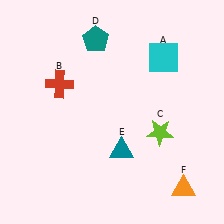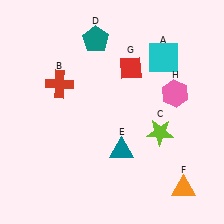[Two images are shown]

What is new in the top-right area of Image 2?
A red diamond (G) was added in the top-right area of Image 2.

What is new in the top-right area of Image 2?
A pink hexagon (H) was added in the top-right area of Image 2.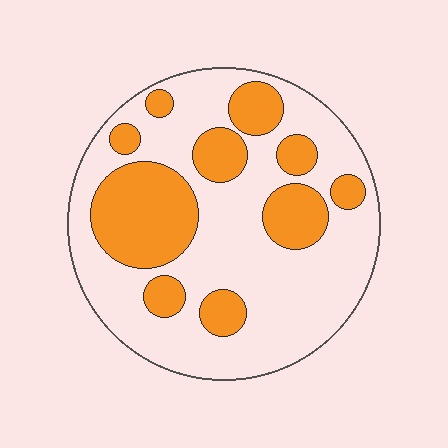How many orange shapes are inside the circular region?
10.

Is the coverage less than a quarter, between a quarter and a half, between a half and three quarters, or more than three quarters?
Between a quarter and a half.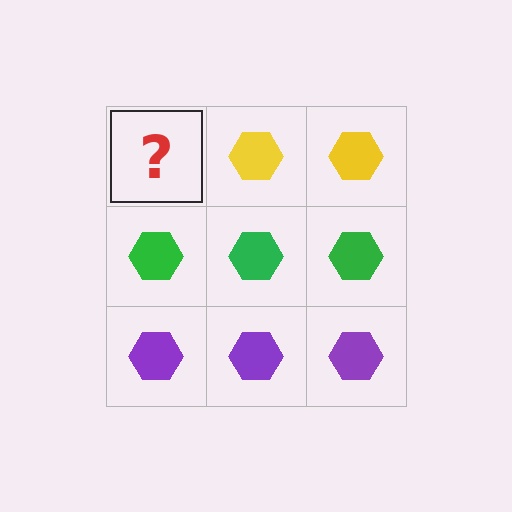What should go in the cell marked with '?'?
The missing cell should contain a yellow hexagon.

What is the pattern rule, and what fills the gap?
The rule is that each row has a consistent color. The gap should be filled with a yellow hexagon.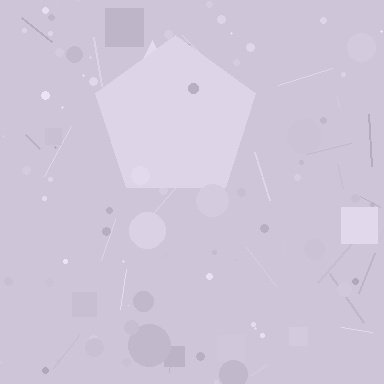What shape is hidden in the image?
A pentagon is hidden in the image.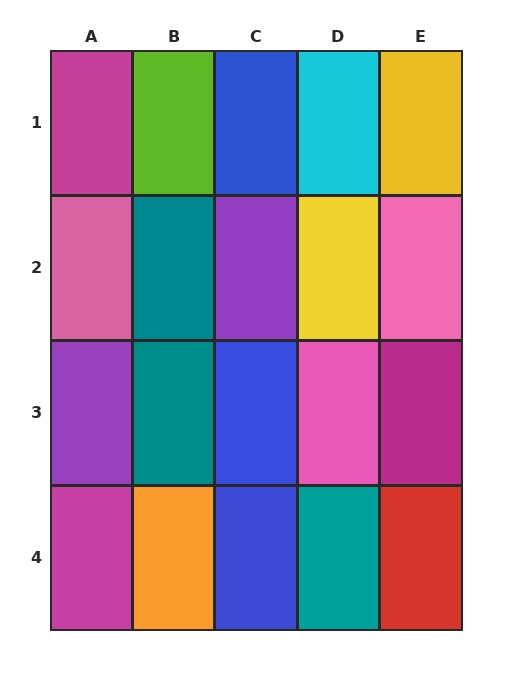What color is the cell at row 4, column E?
Red.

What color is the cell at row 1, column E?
Yellow.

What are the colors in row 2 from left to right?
Pink, teal, purple, yellow, pink.